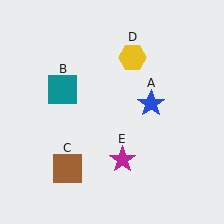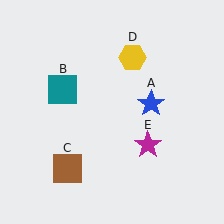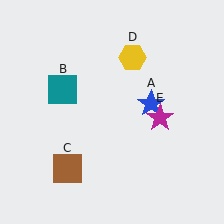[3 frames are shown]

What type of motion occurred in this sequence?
The magenta star (object E) rotated counterclockwise around the center of the scene.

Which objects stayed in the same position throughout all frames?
Blue star (object A) and teal square (object B) and brown square (object C) and yellow hexagon (object D) remained stationary.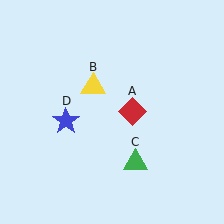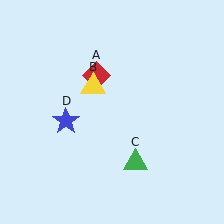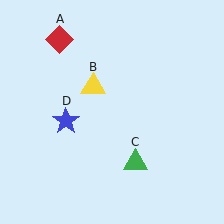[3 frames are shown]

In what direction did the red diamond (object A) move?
The red diamond (object A) moved up and to the left.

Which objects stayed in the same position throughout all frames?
Yellow triangle (object B) and green triangle (object C) and blue star (object D) remained stationary.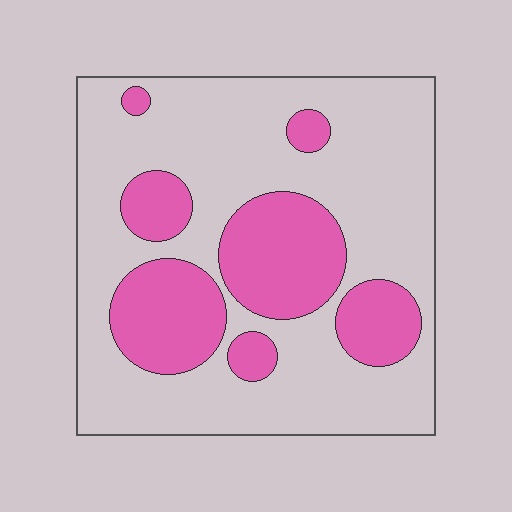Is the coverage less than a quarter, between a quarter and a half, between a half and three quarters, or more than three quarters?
Between a quarter and a half.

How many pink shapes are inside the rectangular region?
7.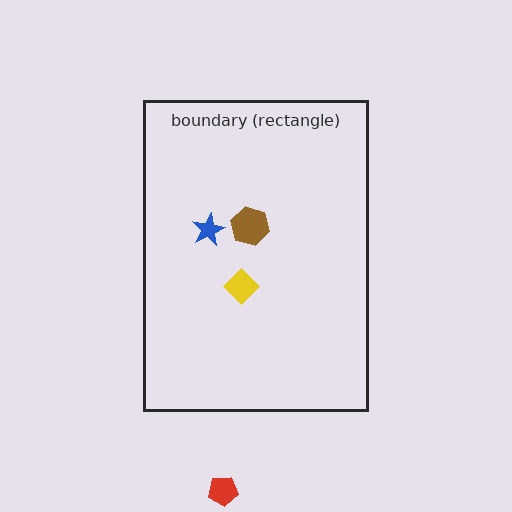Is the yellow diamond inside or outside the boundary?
Inside.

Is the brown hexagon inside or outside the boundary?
Inside.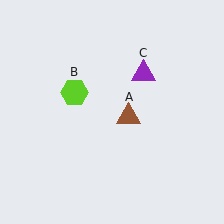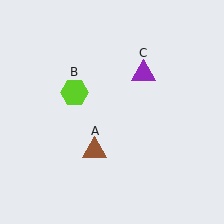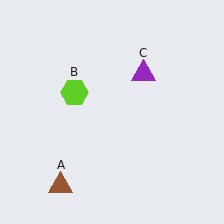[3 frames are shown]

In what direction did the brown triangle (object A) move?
The brown triangle (object A) moved down and to the left.